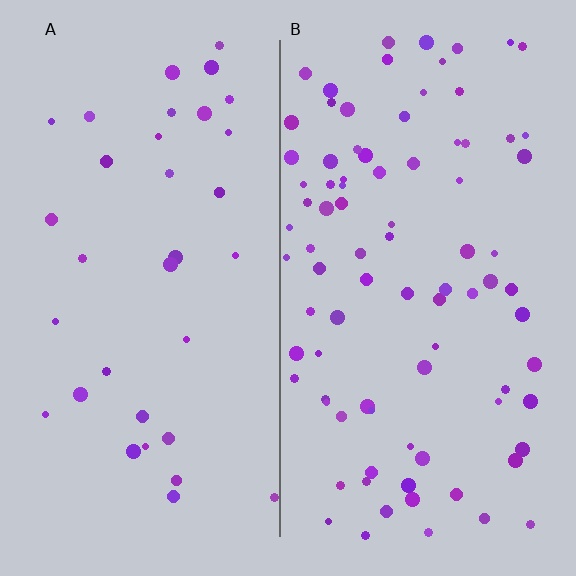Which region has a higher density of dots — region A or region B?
B (the right).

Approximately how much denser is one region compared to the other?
Approximately 2.6× — region B over region A.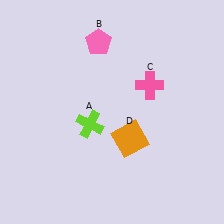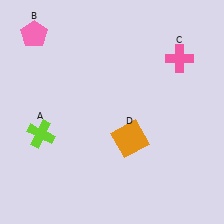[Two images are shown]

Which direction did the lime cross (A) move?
The lime cross (A) moved left.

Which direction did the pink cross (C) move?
The pink cross (C) moved right.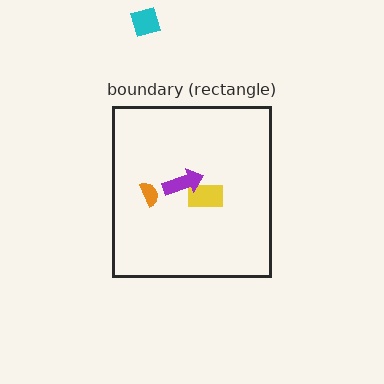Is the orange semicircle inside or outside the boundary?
Inside.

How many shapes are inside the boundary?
3 inside, 1 outside.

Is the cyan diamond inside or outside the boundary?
Outside.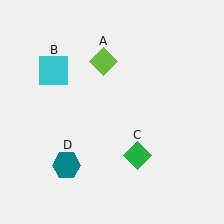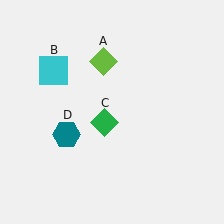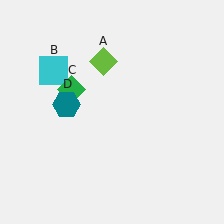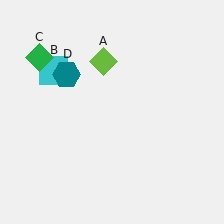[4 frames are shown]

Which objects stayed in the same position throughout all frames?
Lime diamond (object A) and cyan square (object B) remained stationary.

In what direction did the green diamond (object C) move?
The green diamond (object C) moved up and to the left.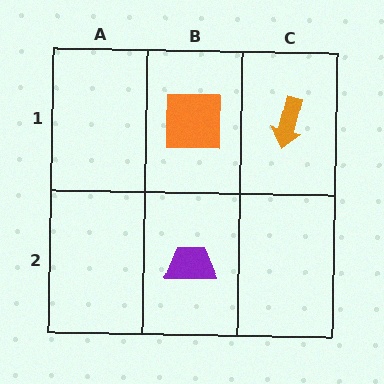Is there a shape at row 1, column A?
No, that cell is empty.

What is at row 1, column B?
An orange square.